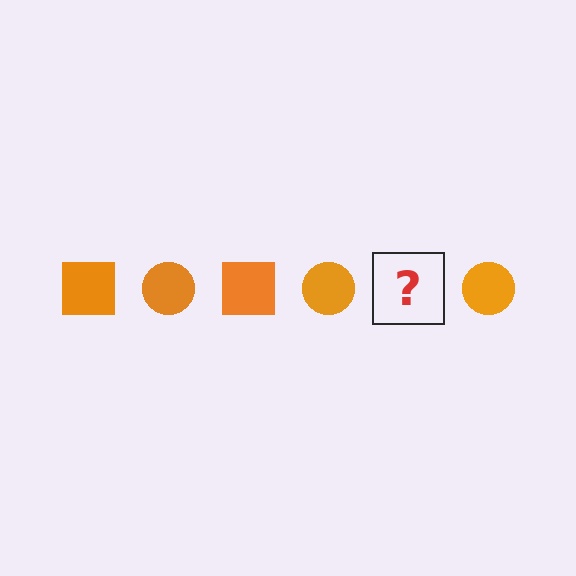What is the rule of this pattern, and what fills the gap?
The rule is that the pattern cycles through square, circle shapes in orange. The gap should be filled with an orange square.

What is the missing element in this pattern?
The missing element is an orange square.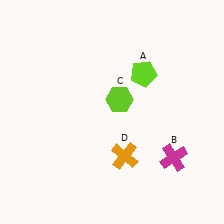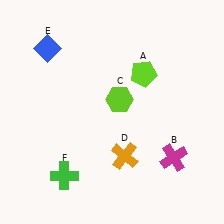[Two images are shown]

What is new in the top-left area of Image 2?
A blue diamond (E) was added in the top-left area of Image 2.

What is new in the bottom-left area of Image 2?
A green cross (F) was added in the bottom-left area of Image 2.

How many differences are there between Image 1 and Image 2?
There are 2 differences between the two images.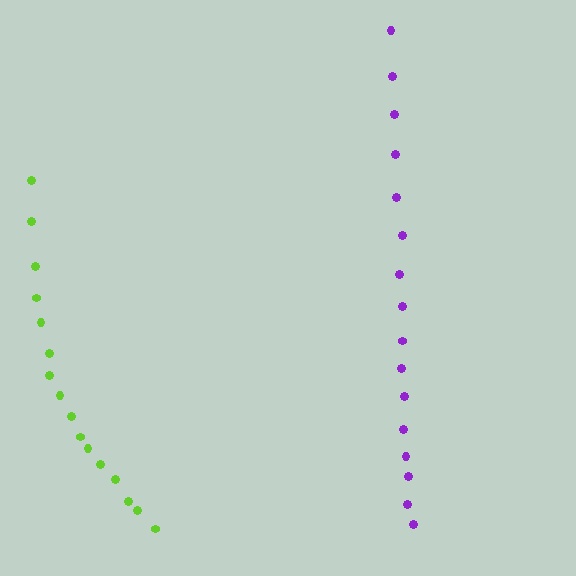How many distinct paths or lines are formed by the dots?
There are 2 distinct paths.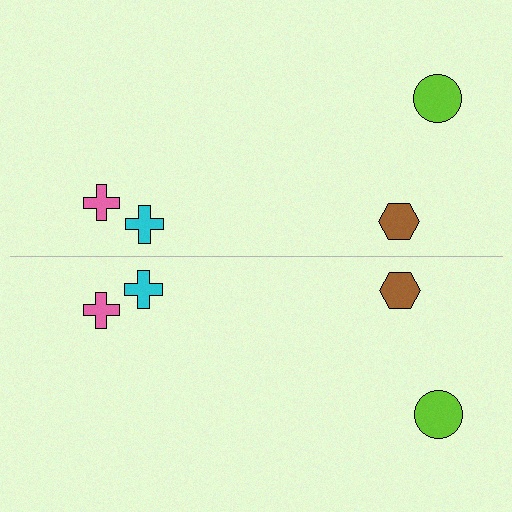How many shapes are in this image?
There are 8 shapes in this image.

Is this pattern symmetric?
Yes, this pattern has bilateral (reflection) symmetry.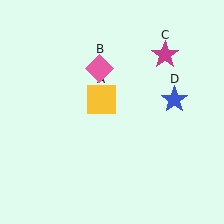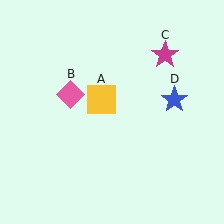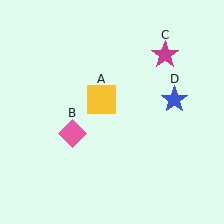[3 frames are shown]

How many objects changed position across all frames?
1 object changed position: pink diamond (object B).